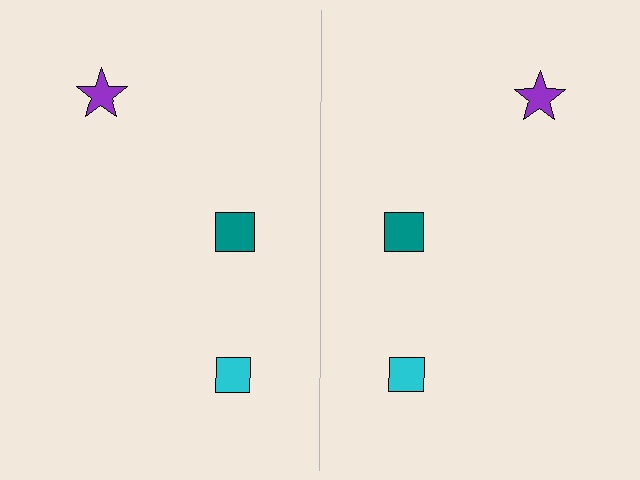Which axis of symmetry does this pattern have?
The pattern has a vertical axis of symmetry running through the center of the image.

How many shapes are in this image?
There are 6 shapes in this image.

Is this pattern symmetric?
Yes, this pattern has bilateral (reflection) symmetry.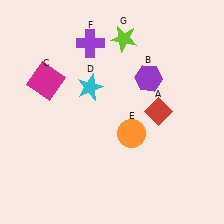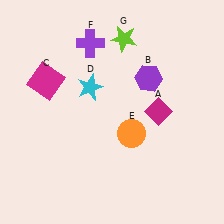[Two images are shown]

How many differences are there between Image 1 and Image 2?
There is 1 difference between the two images.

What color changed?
The diamond (A) changed from red in Image 1 to magenta in Image 2.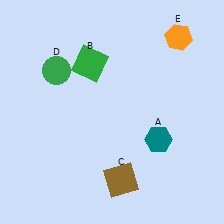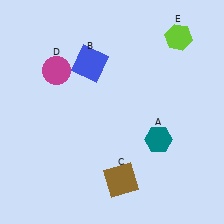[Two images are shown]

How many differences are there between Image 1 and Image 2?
There are 3 differences between the two images.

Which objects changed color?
B changed from green to blue. D changed from green to magenta. E changed from orange to lime.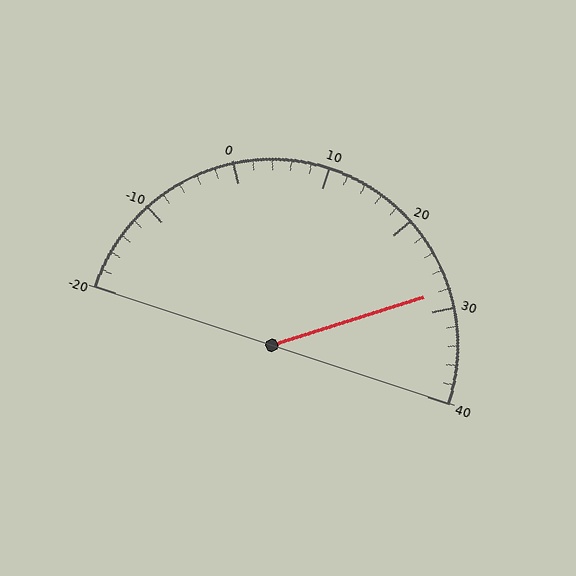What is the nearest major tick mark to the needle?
The nearest major tick mark is 30.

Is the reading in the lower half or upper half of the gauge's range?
The reading is in the upper half of the range (-20 to 40).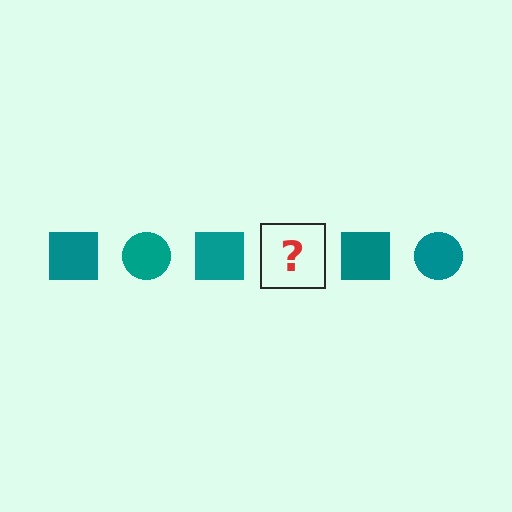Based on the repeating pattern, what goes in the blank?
The blank should be a teal circle.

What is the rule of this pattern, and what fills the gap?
The rule is that the pattern cycles through square, circle shapes in teal. The gap should be filled with a teal circle.